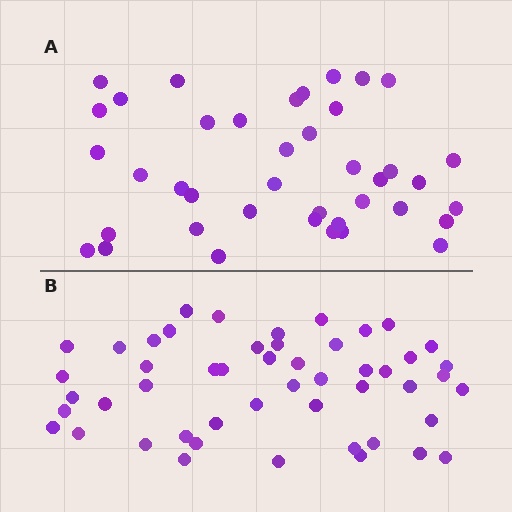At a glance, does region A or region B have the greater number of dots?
Region B (the bottom region) has more dots.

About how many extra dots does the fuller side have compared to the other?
Region B has roughly 10 or so more dots than region A.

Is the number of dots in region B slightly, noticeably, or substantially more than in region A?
Region B has noticeably more, but not dramatically so. The ratio is roughly 1.2 to 1.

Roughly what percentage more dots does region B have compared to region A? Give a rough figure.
About 25% more.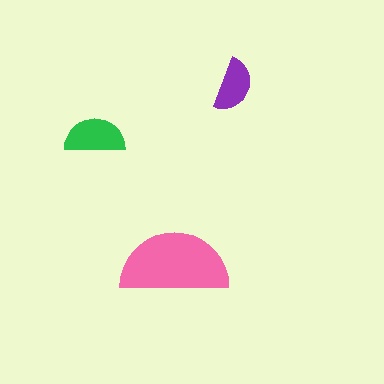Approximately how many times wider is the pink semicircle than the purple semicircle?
About 2 times wider.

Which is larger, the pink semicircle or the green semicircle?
The pink one.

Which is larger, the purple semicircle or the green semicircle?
The green one.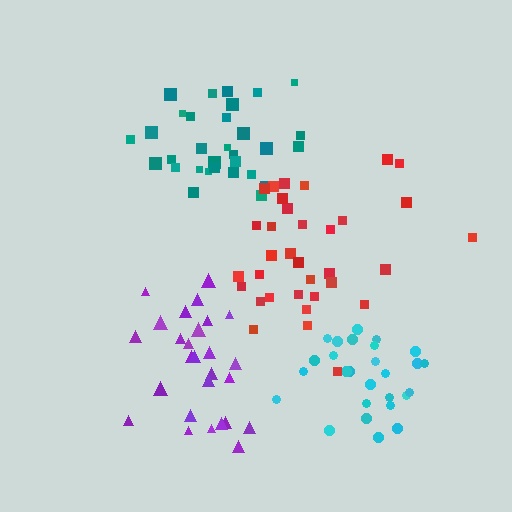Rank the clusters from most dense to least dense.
teal, cyan, purple, red.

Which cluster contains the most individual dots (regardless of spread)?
Red (34).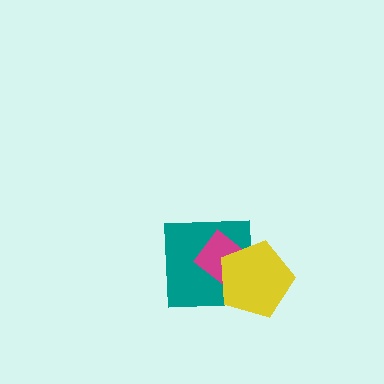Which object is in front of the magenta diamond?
The yellow pentagon is in front of the magenta diamond.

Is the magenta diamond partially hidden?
Yes, it is partially covered by another shape.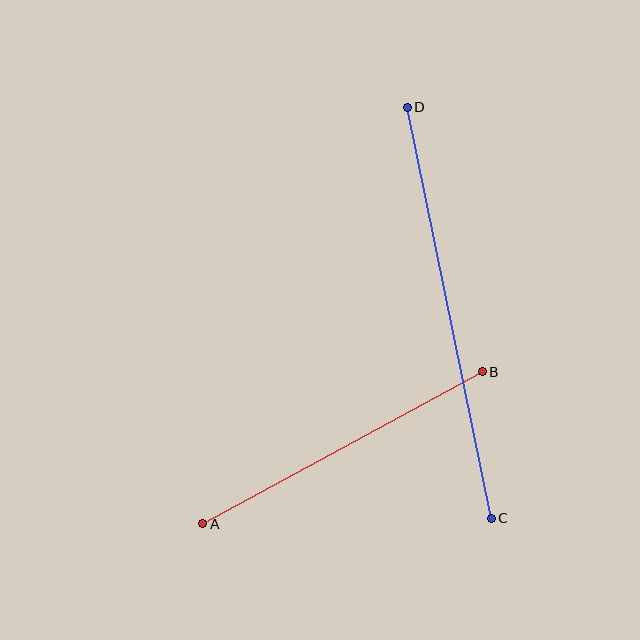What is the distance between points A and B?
The distance is approximately 318 pixels.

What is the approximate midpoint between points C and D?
The midpoint is at approximately (449, 313) pixels.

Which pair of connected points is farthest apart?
Points C and D are farthest apart.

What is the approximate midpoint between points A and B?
The midpoint is at approximately (343, 448) pixels.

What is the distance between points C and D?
The distance is approximately 419 pixels.